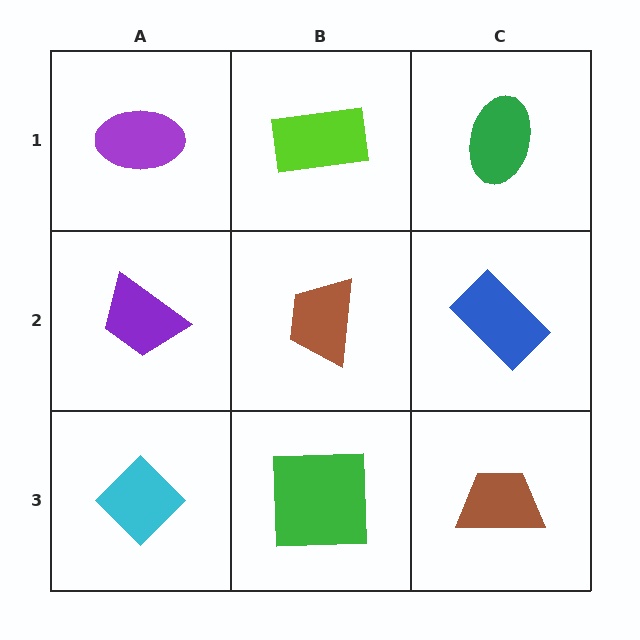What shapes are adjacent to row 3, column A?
A purple trapezoid (row 2, column A), a green square (row 3, column B).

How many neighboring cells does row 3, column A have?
2.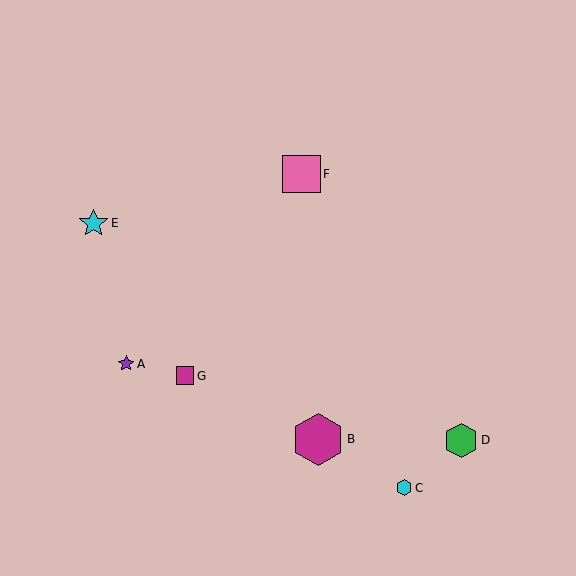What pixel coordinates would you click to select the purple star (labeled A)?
Click at (126, 364) to select the purple star A.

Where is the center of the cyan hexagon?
The center of the cyan hexagon is at (404, 488).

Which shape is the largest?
The magenta hexagon (labeled B) is the largest.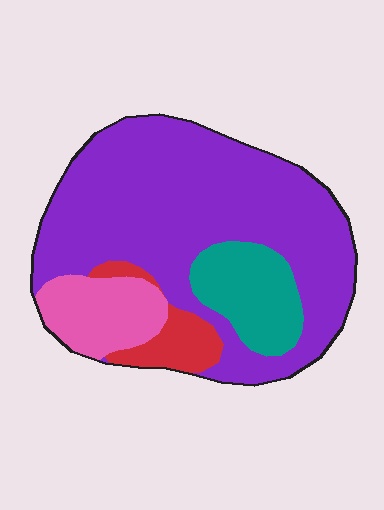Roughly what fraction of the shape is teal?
Teal covers about 15% of the shape.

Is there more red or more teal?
Teal.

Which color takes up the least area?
Red, at roughly 10%.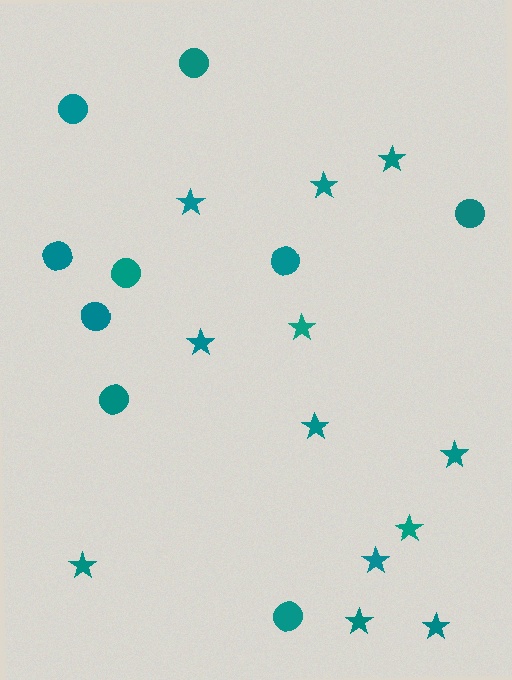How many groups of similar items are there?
There are 2 groups: one group of stars (12) and one group of circles (9).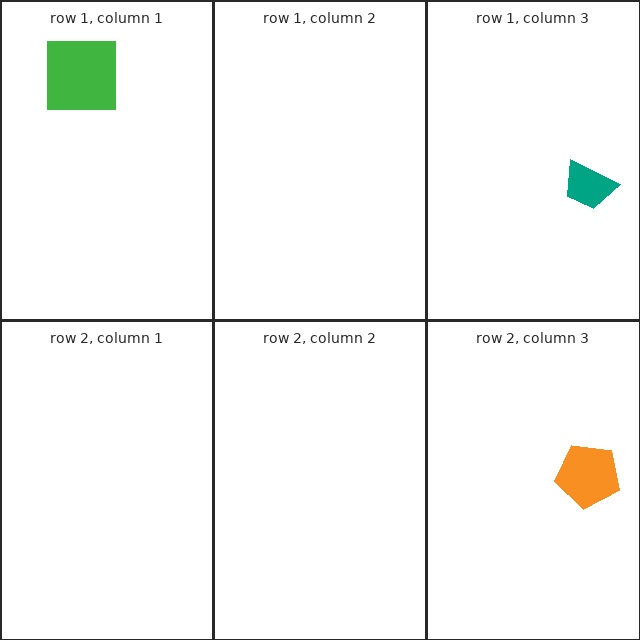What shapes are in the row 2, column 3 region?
The orange pentagon.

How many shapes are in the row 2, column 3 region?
1.